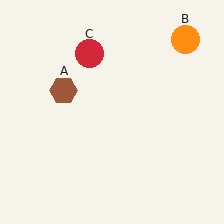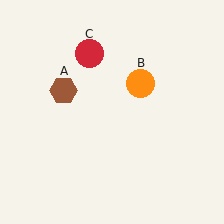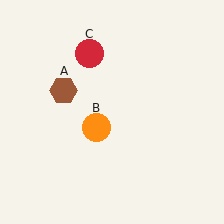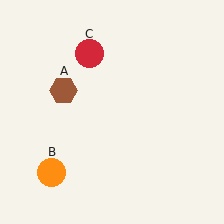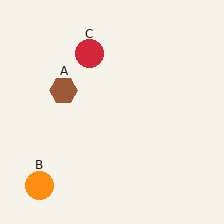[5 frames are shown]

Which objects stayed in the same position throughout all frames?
Brown hexagon (object A) and red circle (object C) remained stationary.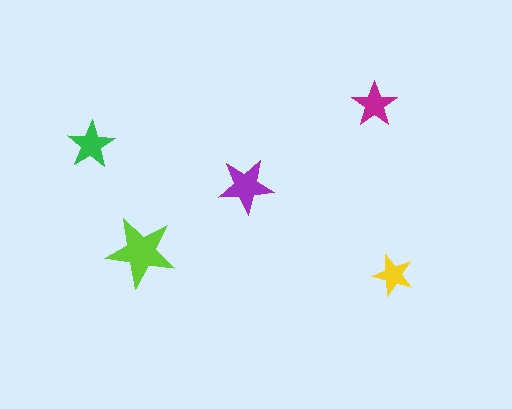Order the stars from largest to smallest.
the lime one, the purple one, the green one, the magenta one, the yellow one.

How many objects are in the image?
There are 5 objects in the image.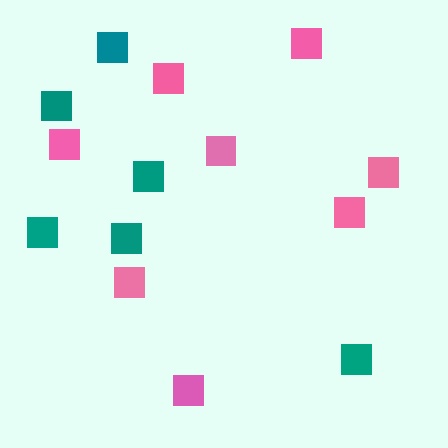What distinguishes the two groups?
There are 2 groups: one group of teal squares (6) and one group of pink squares (8).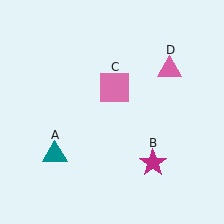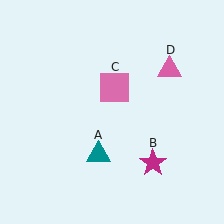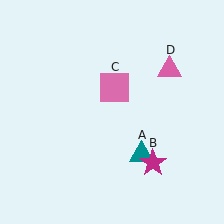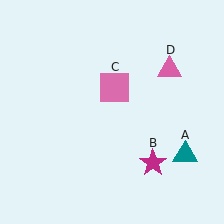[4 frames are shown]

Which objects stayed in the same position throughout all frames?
Magenta star (object B) and pink square (object C) and pink triangle (object D) remained stationary.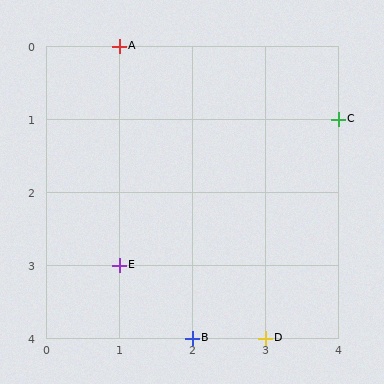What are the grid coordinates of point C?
Point C is at grid coordinates (4, 1).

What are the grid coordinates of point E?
Point E is at grid coordinates (1, 3).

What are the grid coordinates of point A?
Point A is at grid coordinates (1, 0).